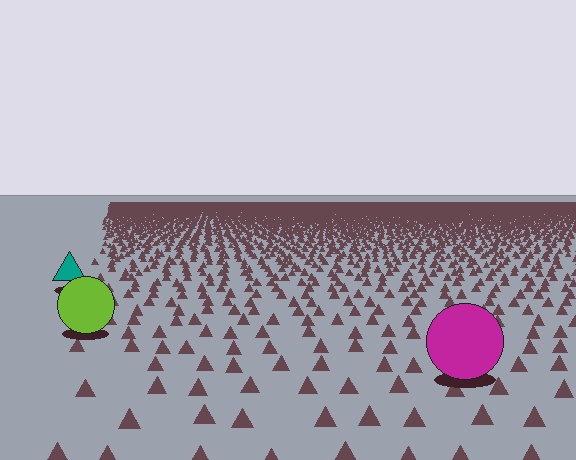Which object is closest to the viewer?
The magenta circle is closest. The texture marks near it are larger and more spread out.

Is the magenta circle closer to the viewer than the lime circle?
Yes. The magenta circle is closer — you can tell from the texture gradient: the ground texture is coarser near it.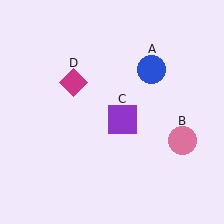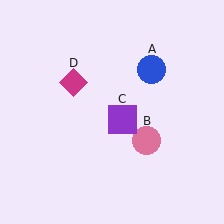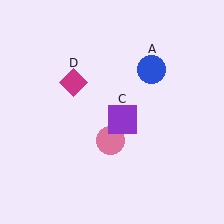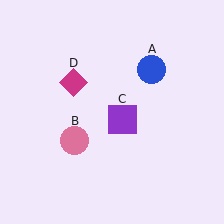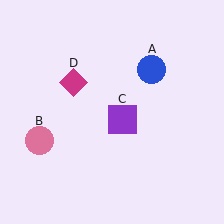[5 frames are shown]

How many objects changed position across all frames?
1 object changed position: pink circle (object B).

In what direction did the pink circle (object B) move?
The pink circle (object B) moved left.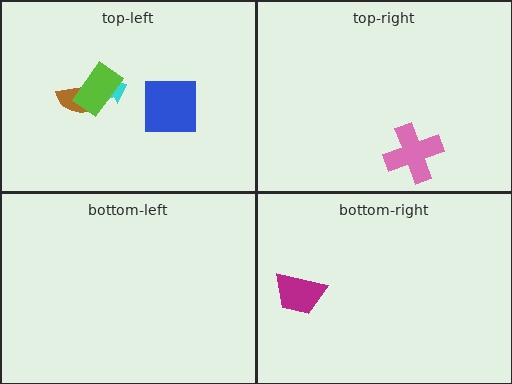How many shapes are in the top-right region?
1.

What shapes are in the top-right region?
The pink cross.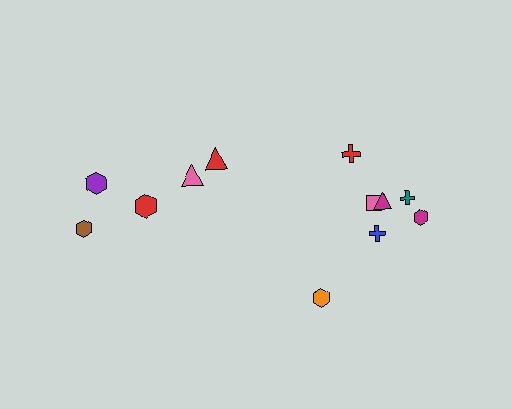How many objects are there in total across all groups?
There are 12 objects.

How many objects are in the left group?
There are 5 objects.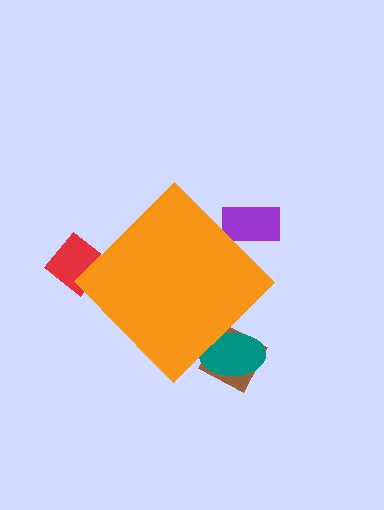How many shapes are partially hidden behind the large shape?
4 shapes are partially hidden.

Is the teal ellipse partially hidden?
Yes, the teal ellipse is partially hidden behind the orange diamond.